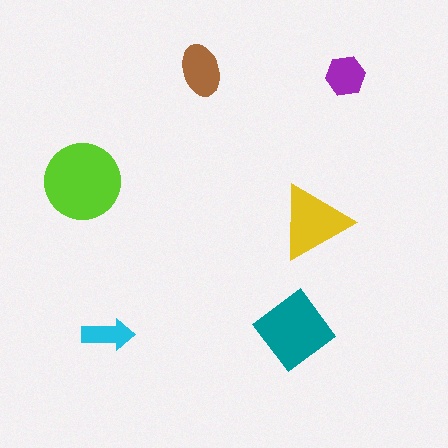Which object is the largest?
The lime circle.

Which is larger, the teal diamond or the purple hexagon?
The teal diamond.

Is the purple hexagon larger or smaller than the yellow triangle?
Smaller.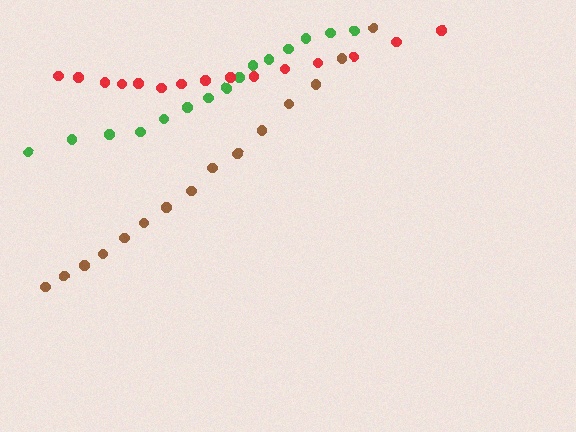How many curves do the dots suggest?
There are 3 distinct paths.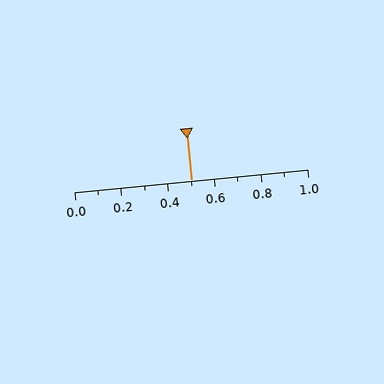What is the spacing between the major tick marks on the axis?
The major ticks are spaced 0.2 apart.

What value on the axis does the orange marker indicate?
The marker indicates approximately 0.5.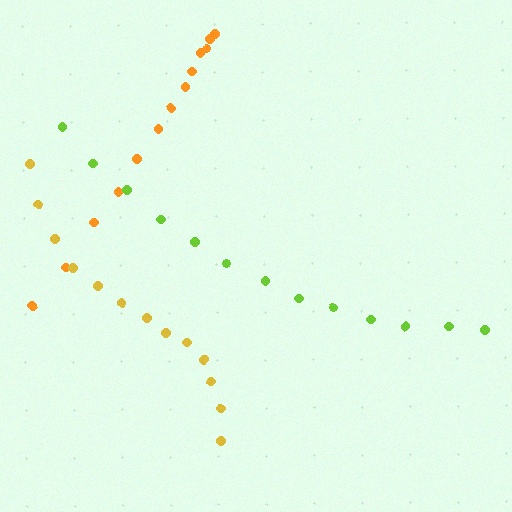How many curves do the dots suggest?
There are 3 distinct paths.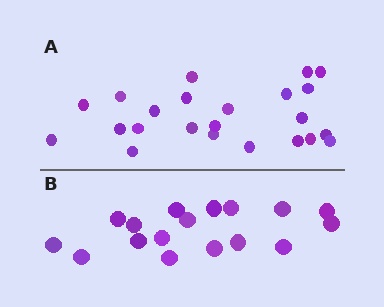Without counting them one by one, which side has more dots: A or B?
Region A (the top region) has more dots.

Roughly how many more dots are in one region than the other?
Region A has about 6 more dots than region B.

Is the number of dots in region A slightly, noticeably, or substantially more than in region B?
Region A has noticeably more, but not dramatically so. The ratio is roughly 1.4 to 1.